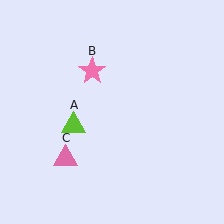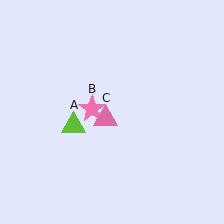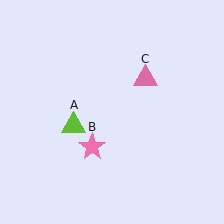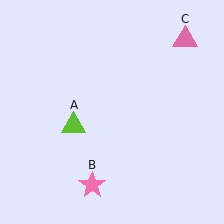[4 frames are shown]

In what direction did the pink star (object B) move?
The pink star (object B) moved down.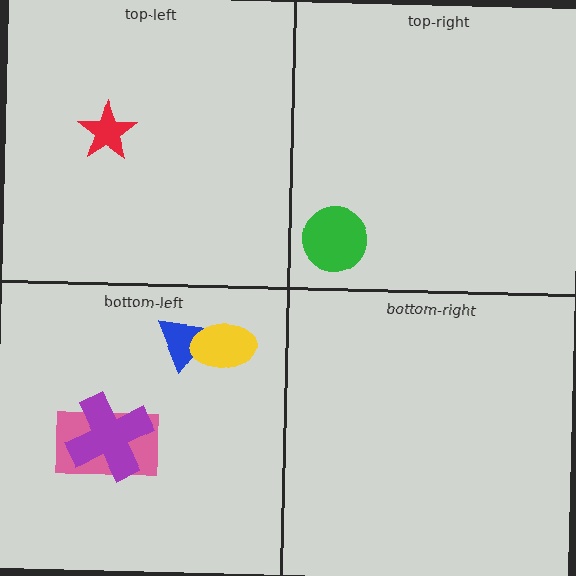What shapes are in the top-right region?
The green circle.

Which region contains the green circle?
The top-right region.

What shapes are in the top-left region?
The red star.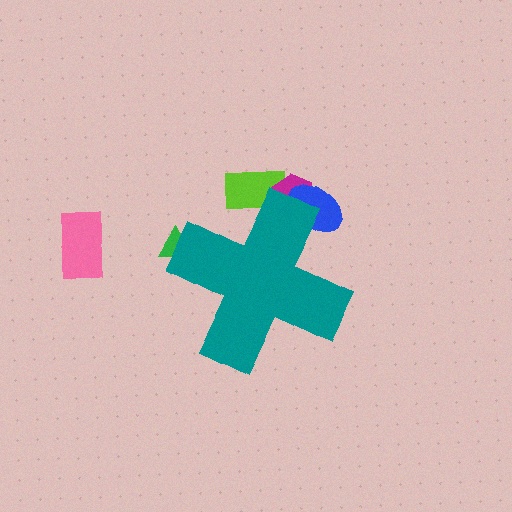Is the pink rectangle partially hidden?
No, the pink rectangle is fully visible.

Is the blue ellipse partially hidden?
Yes, the blue ellipse is partially hidden behind the teal cross.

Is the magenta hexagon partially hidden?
Yes, the magenta hexagon is partially hidden behind the teal cross.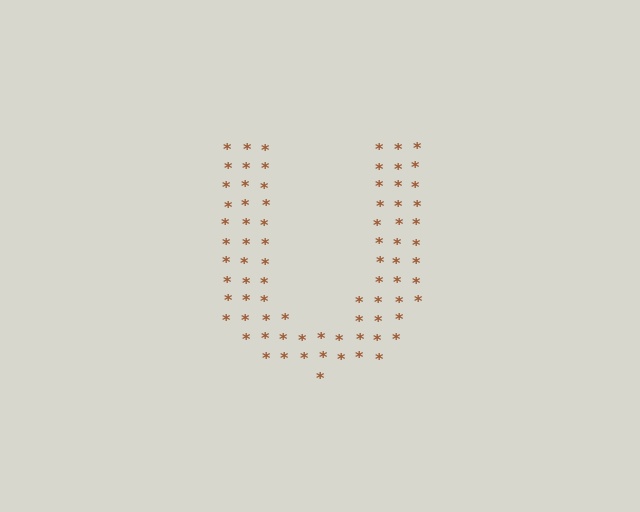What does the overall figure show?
The overall figure shows the letter U.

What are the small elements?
The small elements are asterisks.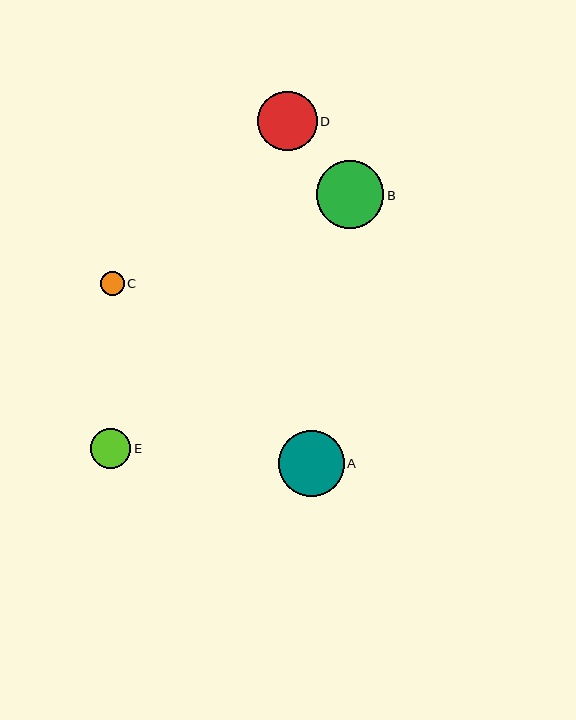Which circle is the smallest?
Circle C is the smallest with a size of approximately 24 pixels.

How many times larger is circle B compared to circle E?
Circle B is approximately 1.7 times the size of circle E.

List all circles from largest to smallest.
From largest to smallest: B, A, D, E, C.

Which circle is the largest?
Circle B is the largest with a size of approximately 68 pixels.